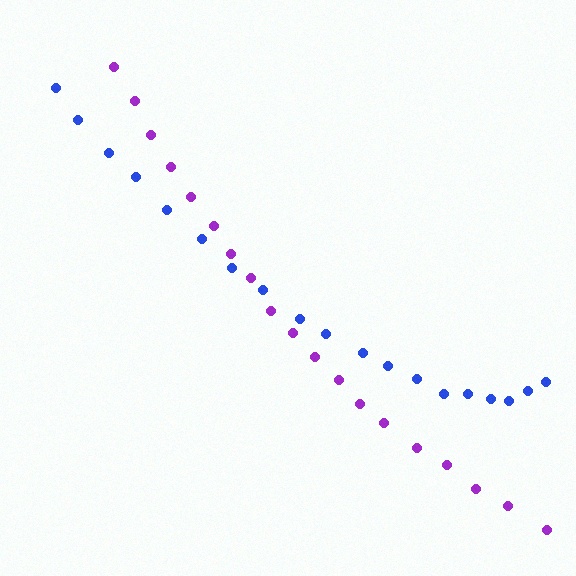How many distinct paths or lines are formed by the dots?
There are 2 distinct paths.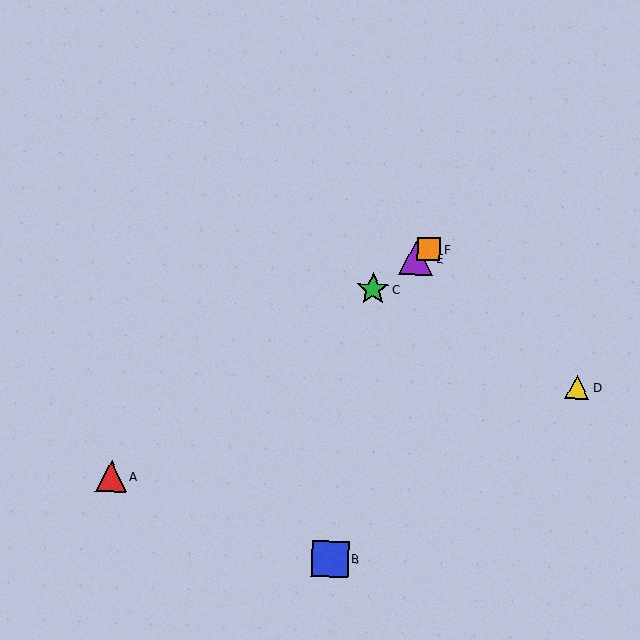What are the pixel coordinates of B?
Object B is at (330, 559).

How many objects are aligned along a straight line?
4 objects (A, C, E, F) are aligned along a straight line.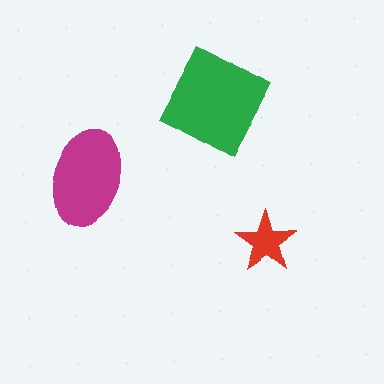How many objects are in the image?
There are 3 objects in the image.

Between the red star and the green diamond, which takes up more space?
The green diamond.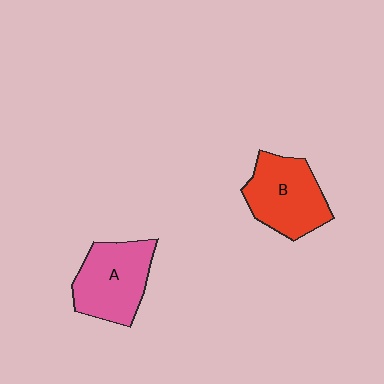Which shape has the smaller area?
Shape B (red).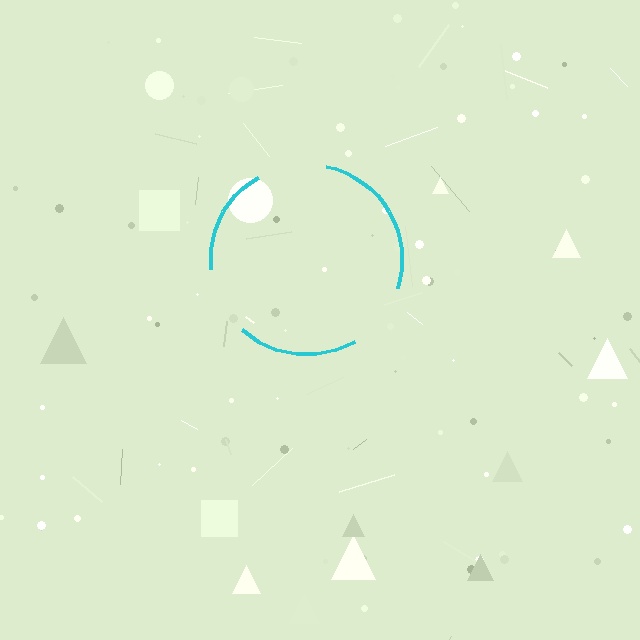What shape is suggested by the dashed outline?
The dashed outline suggests a circle.